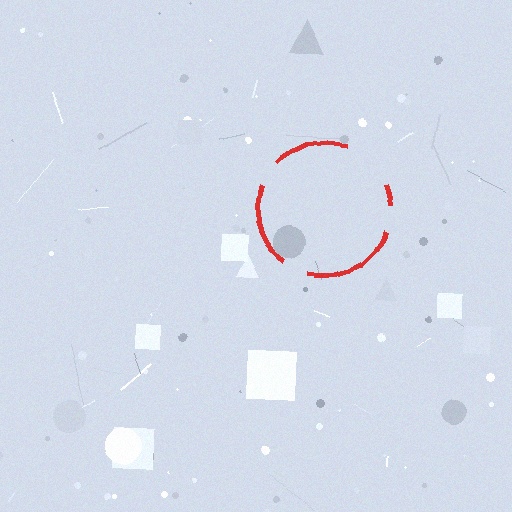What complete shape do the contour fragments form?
The contour fragments form a circle.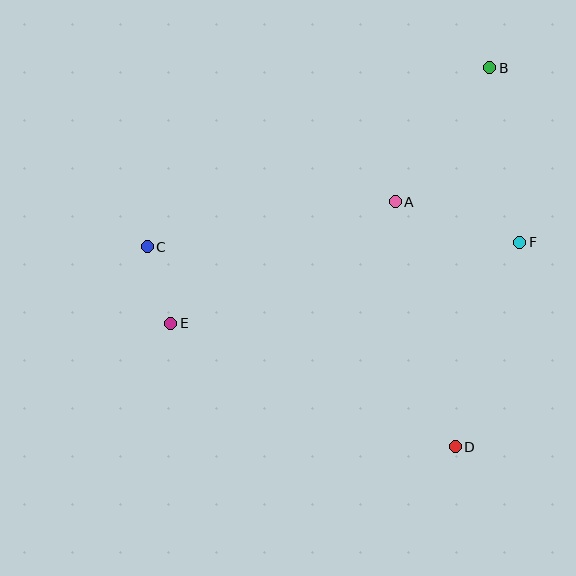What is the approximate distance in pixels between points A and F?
The distance between A and F is approximately 131 pixels.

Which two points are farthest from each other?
Points B and E are farthest from each other.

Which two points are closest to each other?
Points C and E are closest to each other.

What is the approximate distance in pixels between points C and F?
The distance between C and F is approximately 373 pixels.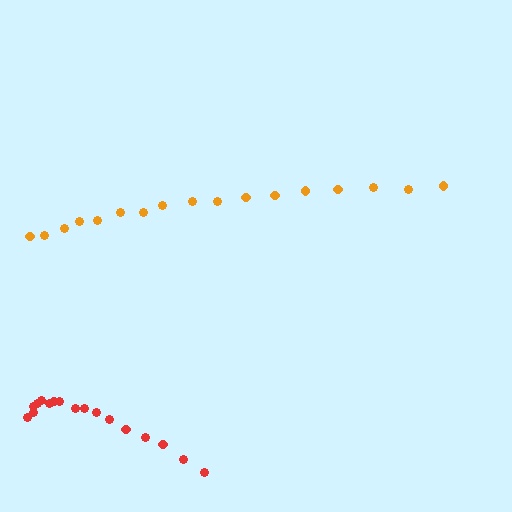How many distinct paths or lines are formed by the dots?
There are 2 distinct paths.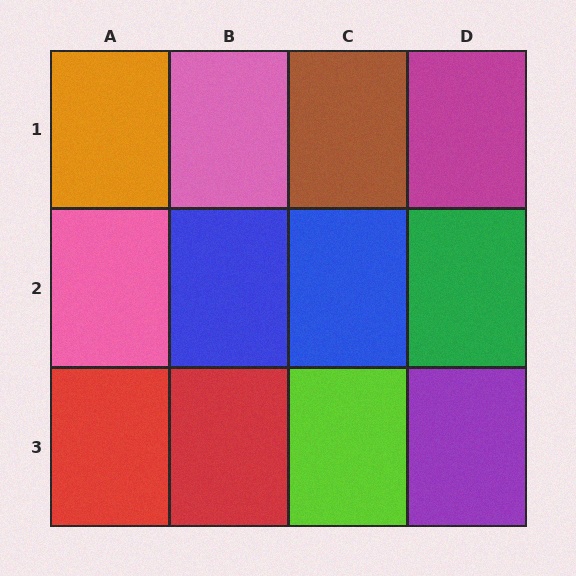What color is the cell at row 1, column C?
Brown.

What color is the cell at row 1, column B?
Pink.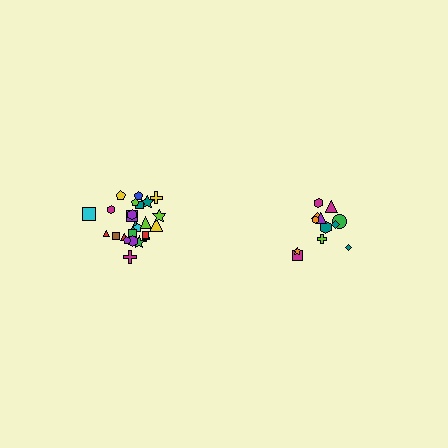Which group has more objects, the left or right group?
The left group.